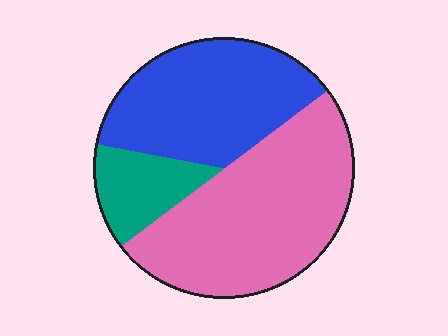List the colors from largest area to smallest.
From largest to smallest: pink, blue, teal.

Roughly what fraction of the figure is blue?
Blue takes up between a third and a half of the figure.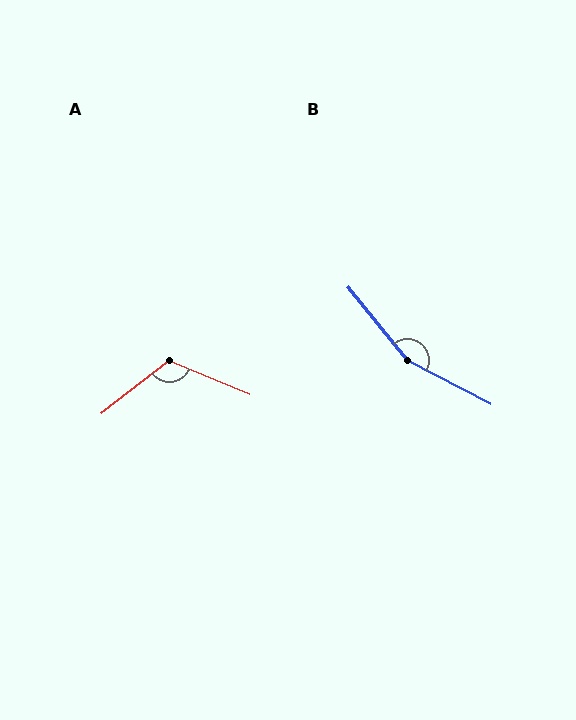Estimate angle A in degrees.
Approximately 119 degrees.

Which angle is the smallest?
A, at approximately 119 degrees.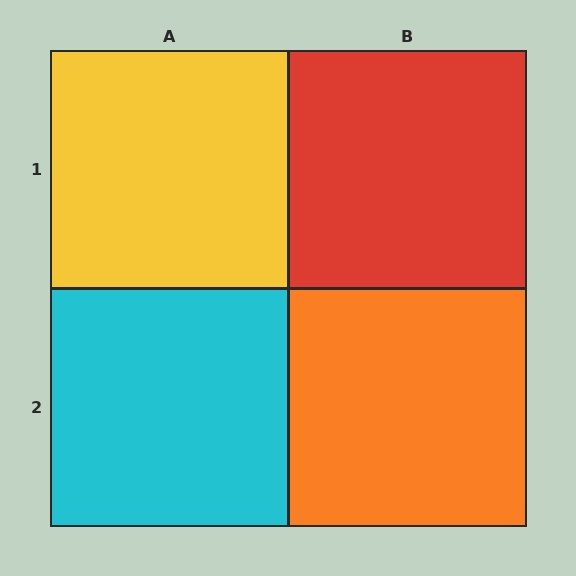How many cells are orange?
1 cell is orange.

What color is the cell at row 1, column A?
Yellow.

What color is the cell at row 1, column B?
Red.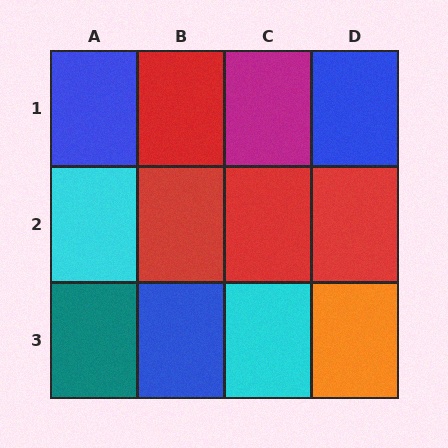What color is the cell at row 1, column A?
Blue.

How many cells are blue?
3 cells are blue.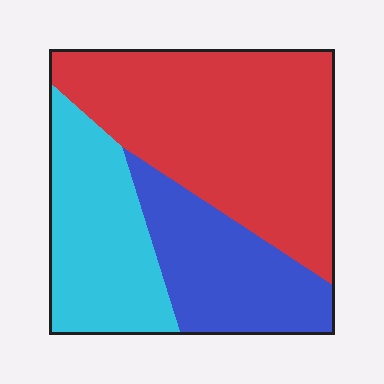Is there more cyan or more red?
Red.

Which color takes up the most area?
Red, at roughly 50%.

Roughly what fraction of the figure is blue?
Blue covers 24% of the figure.